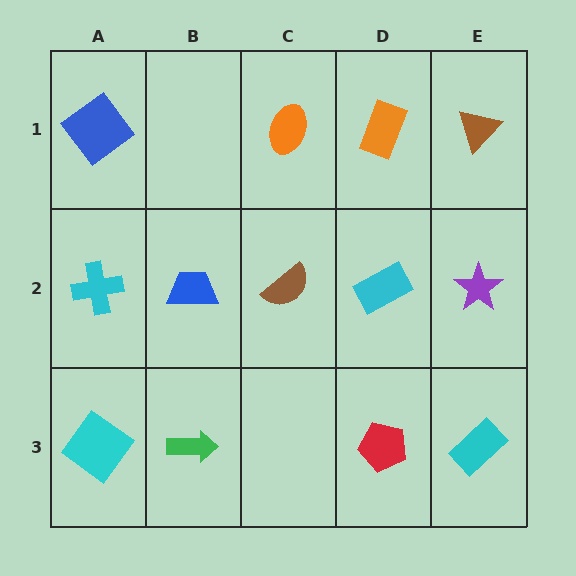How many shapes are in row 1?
4 shapes.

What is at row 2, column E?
A purple star.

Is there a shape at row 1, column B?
No, that cell is empty.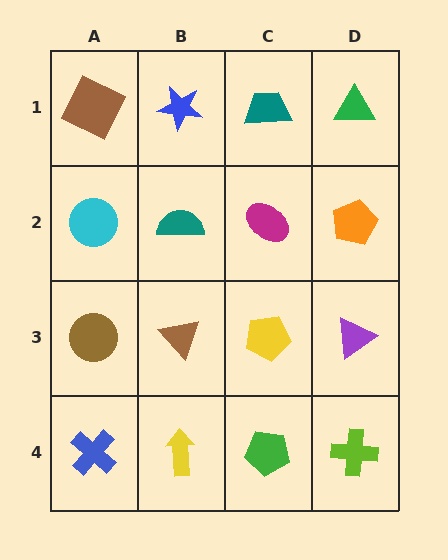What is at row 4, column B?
A yellow arrow.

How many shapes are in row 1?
4 shapes.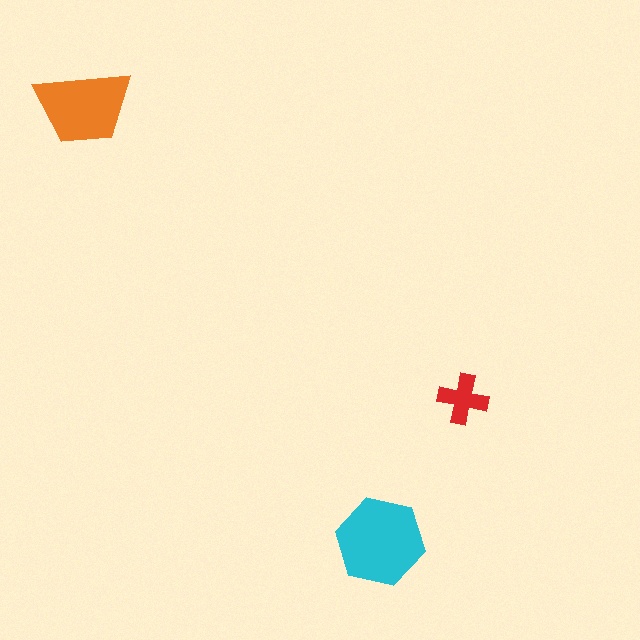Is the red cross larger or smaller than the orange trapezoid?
Smaller.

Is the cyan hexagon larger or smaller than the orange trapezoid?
Larger.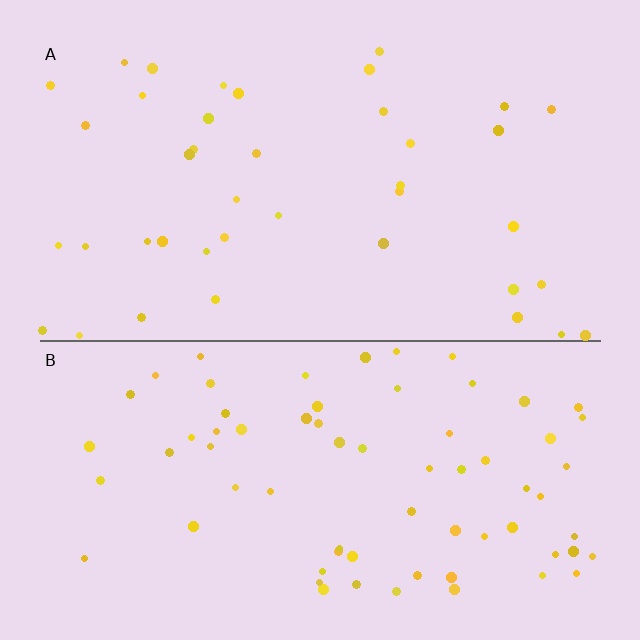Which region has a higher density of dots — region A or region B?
B (the bottom).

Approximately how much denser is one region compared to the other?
Approximately 1.8× — region B over region A.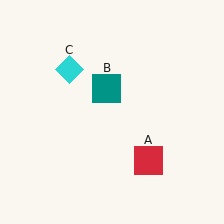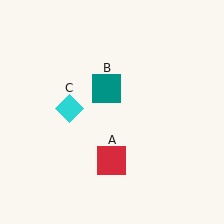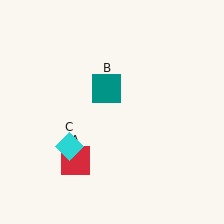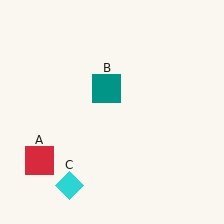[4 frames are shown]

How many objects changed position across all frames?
2 objects changed position: red square (object A), cyan diamond (object C).